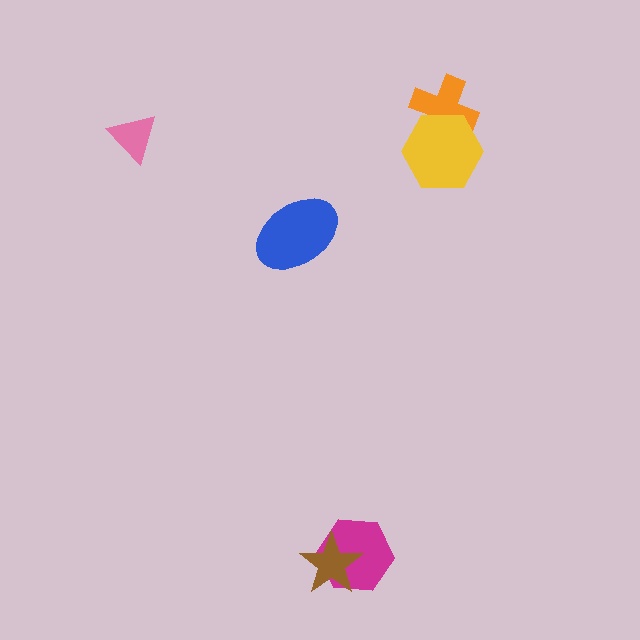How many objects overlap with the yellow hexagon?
1 object overlaps with the yellow hexagon.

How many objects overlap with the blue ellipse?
0 objects overlap with the blue ellipse.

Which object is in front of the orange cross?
The yellow hexagon is in front of the orange cross.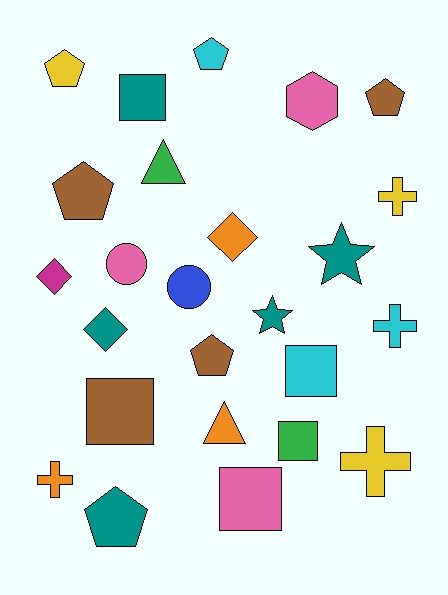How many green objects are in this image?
There are 2 green objects.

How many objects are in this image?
There are 25 objects.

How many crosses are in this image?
There are 4 crosses.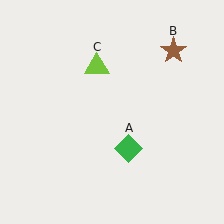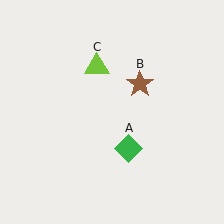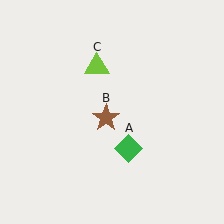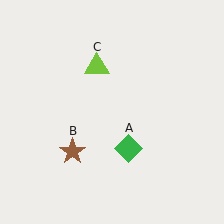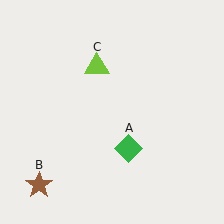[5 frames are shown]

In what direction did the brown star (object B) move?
The brown star (object B) moved down and to the left.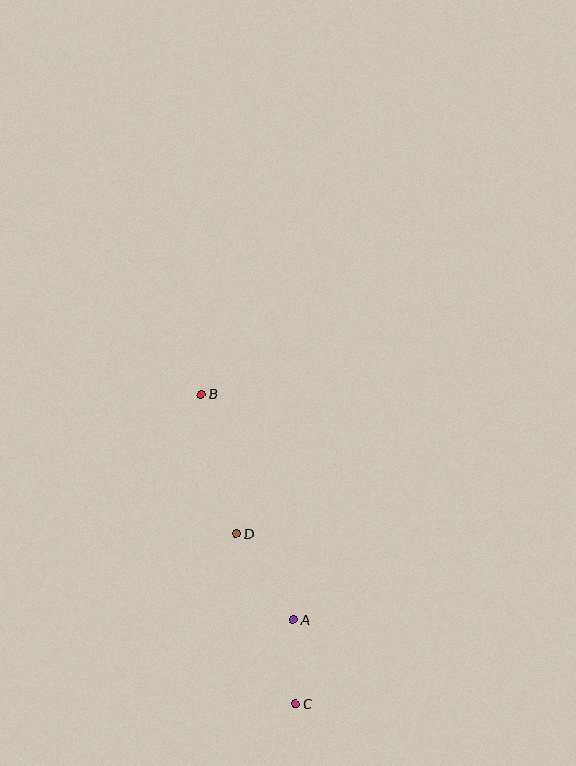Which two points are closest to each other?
Points A and C are closest to each other.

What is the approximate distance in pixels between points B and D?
The distance between B and D is approximately 144 pixels.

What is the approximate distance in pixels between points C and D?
The distance between C and D is approximately 180 pixels.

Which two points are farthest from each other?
Points B and C are farthest from each other.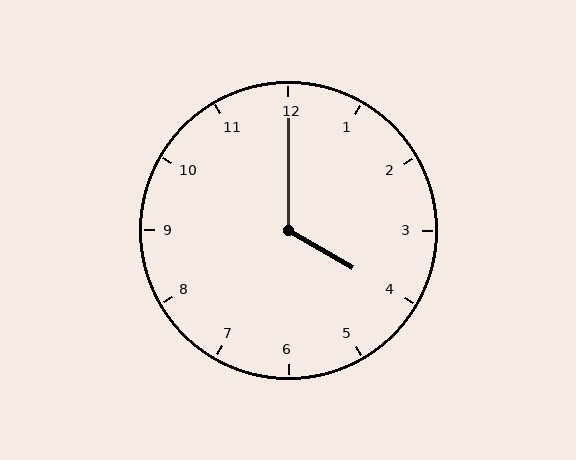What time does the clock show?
4:00.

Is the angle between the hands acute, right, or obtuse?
It is obtuse.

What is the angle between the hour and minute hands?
Approximately 120 degrees.